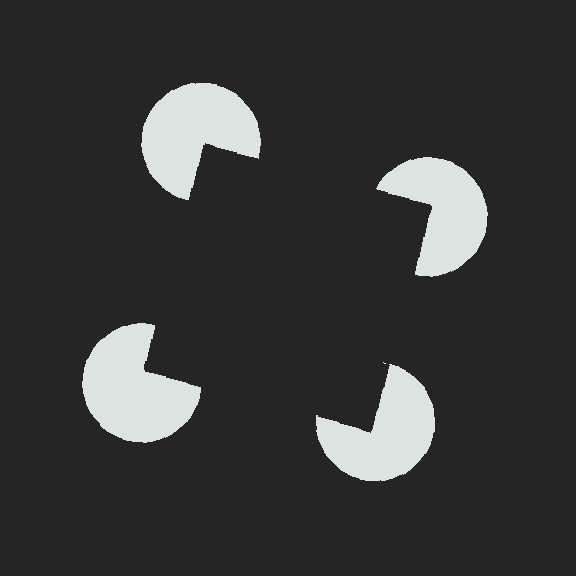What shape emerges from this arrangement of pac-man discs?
An illusory square — its edges are inferred from the aligned wedge cuts in the pac-man discs, not physically drawn.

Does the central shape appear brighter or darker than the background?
It typically appears slightly darker than the background, even though no actual brightness change is drawn.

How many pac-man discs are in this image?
There are 4 — one at each vertex of the illusory square.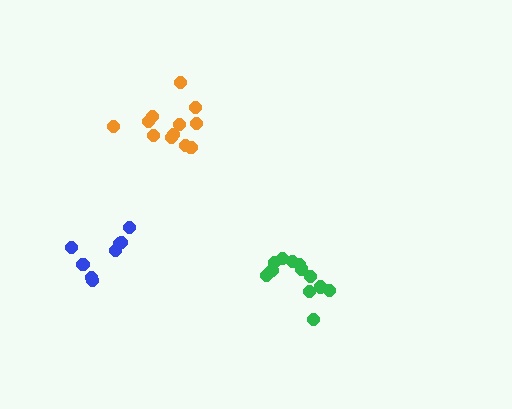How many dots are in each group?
Group 1: 12 dots, Group 2: 12 dots, Group 3: 8 dots (32 total).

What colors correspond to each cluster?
The clusters are colored: green, orange, blue.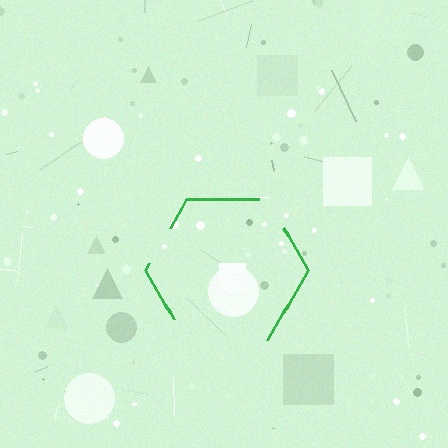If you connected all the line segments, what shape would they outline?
They would outline a hexagon.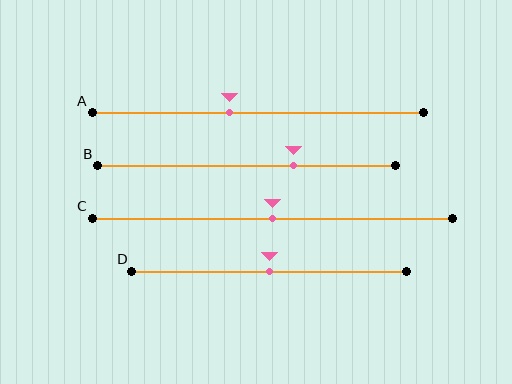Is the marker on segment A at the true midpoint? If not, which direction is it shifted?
No, the marker on segment A is shifted to the left by about 9% of the segment length.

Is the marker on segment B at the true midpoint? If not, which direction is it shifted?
No, the marker on segment B is shifted to the right by about 16% of the segment length.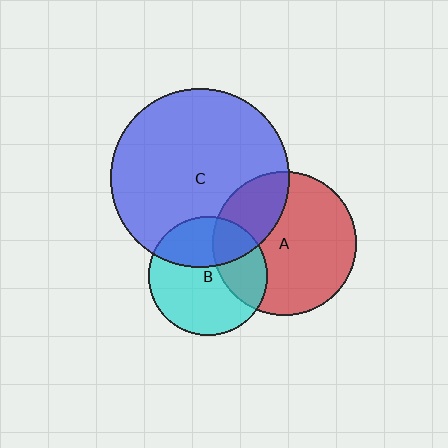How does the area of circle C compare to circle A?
Approximately 1.5 times.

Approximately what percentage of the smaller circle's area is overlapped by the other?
Approximately 30%.